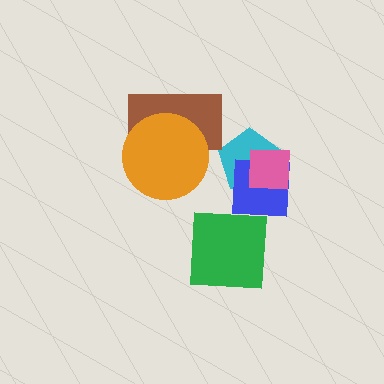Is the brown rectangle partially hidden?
Yes, it is partially covered by another shape.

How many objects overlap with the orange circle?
1 object overlaps with the orange circle.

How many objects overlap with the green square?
0 objects overlap with the green square.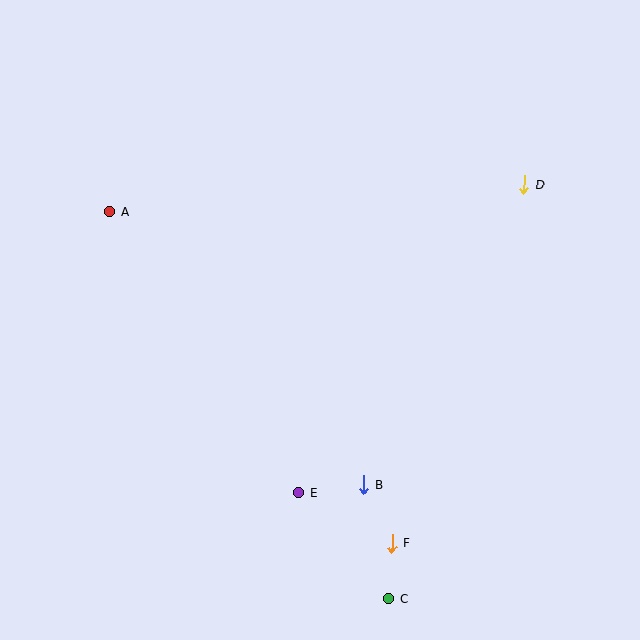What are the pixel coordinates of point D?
Point D is at (524, 185).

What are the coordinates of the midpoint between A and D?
The midpoint between A and D is at (317, 198).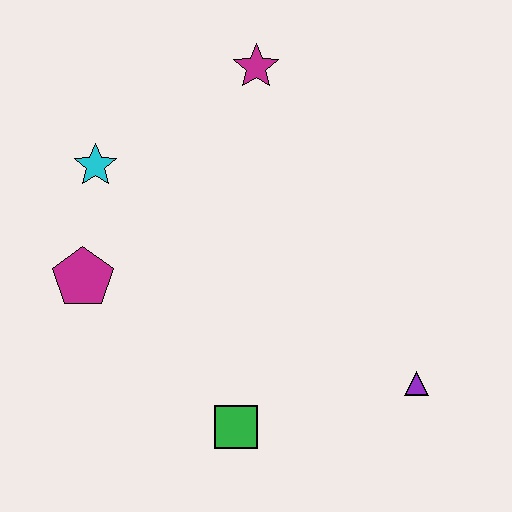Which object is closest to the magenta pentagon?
The cyan star is closest to the magenta pentagon.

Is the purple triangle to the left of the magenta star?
No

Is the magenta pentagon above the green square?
Yes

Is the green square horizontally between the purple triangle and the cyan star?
Yes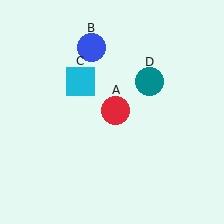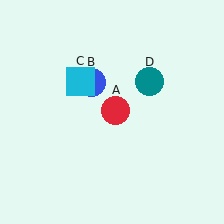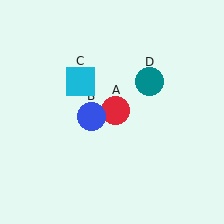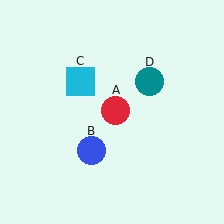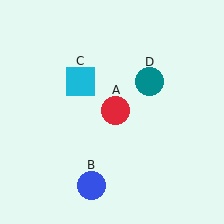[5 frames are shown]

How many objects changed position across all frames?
1 object changed position: blue circle (object B).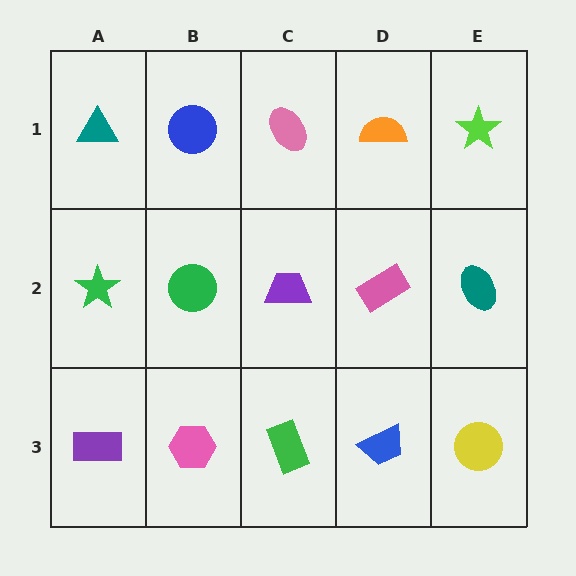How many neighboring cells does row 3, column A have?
2.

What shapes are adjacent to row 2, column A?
A teal triangle (row 1, column A), a purple rectangle (row 3, column A), a green circle (row 2, column B).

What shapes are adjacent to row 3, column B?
A green circle (row 2, column B), a purple rectangle (row 3, column A), a green rectangle (row 3, column C).